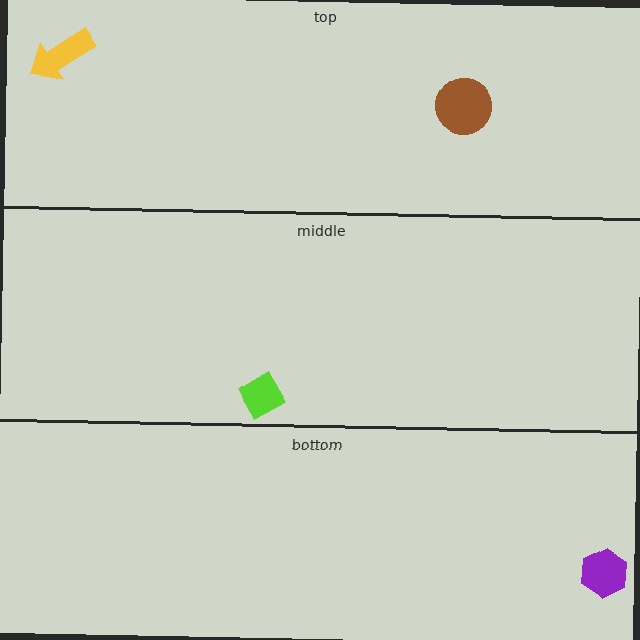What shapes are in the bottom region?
The purple hexagon.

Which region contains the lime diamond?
The middle region.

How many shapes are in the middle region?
1.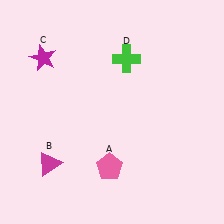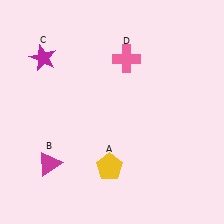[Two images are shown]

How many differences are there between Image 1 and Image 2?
There are 2 differences between the two images.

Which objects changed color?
A changed from pink to yellow. D changed from green to pink.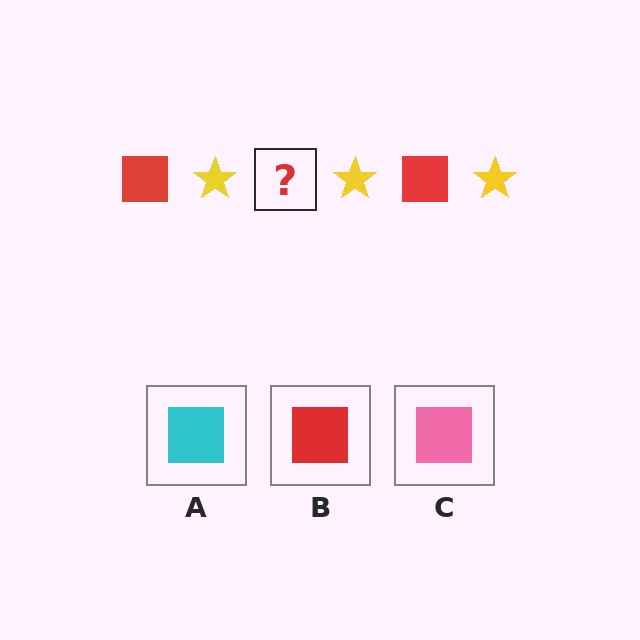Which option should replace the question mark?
Option B.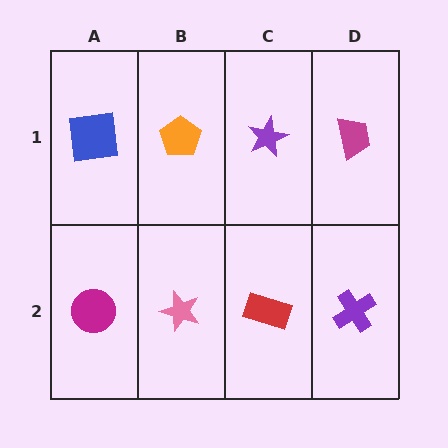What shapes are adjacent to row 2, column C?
A purple star (row 1, column C), a pink star (row 2, column B), a purple cross (row 2, column D).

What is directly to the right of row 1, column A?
An orange pentagon.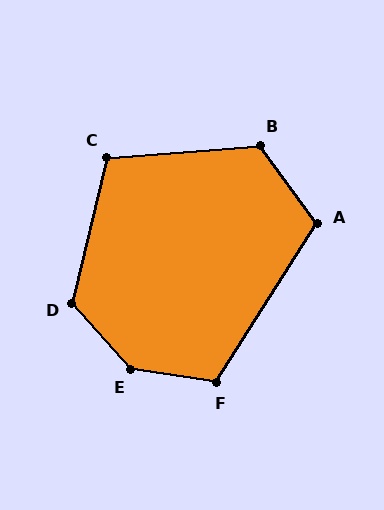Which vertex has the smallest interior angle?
C, at approximately 108 degrees.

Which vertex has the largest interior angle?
E, at approximately 140 degrees.